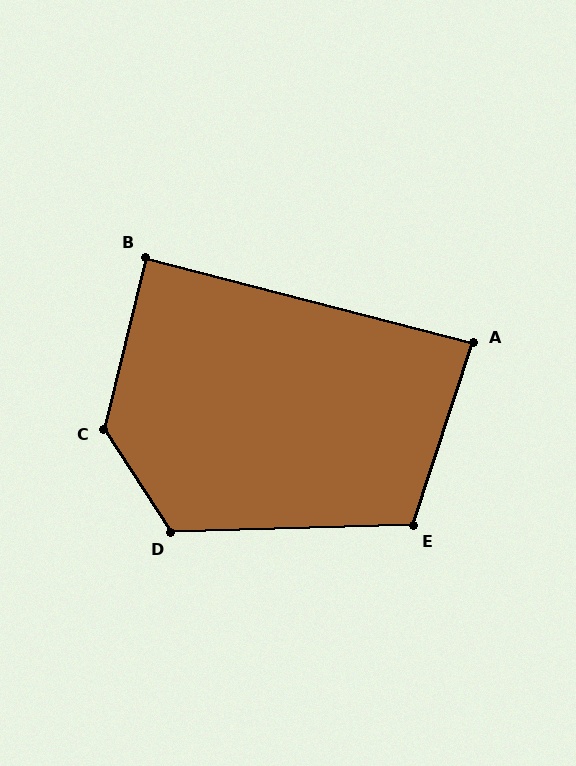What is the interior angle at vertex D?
Approximately 121 degrees (obtuse).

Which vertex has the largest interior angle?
C, at approximately 134 degrees.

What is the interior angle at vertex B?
Approximately 89 degrees (approximately right).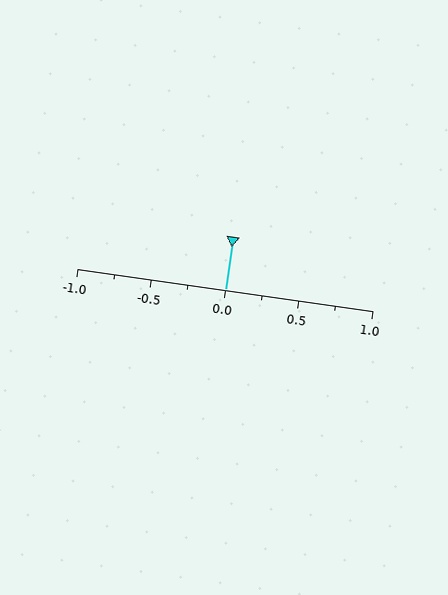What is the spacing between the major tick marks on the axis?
The major ticks are spaced 0.5 apart.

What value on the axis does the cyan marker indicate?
The marker indicates approximately 0.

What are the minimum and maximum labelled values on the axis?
The axis runs from -1.0 to 1.0.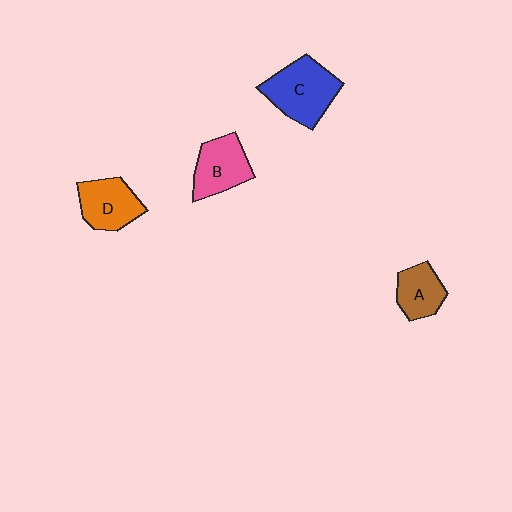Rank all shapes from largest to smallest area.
From largest to smallest: C (blue), B (pink), D (orange), A (brown).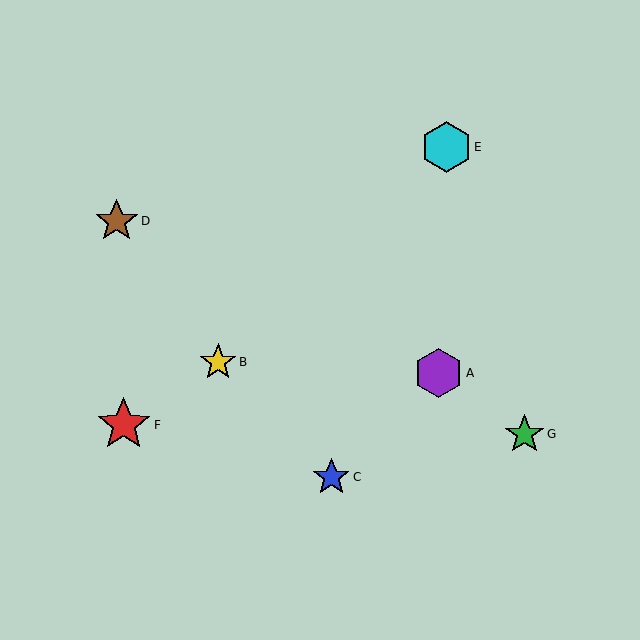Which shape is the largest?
The red star (labeled F) is the largest.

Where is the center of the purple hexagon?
The center of the purple hexagon is at (438, 373).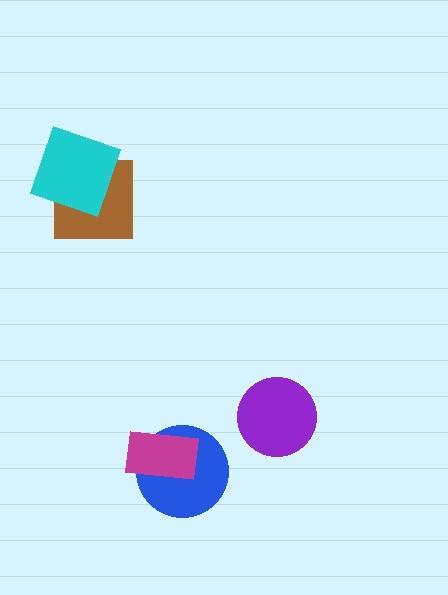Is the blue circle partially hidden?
Yes, it is partially covered by another shape.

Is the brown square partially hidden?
Yes, it is partially covered by another shape.